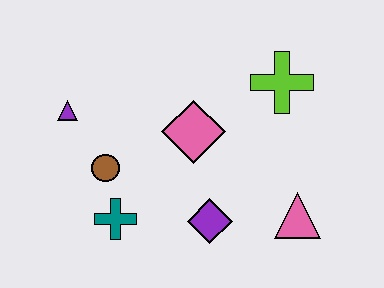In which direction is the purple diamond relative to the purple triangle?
The purple diamond is to the right of the purple triangle.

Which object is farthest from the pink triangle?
The purple triangle is farthest from the pink triangle.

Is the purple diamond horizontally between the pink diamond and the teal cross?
No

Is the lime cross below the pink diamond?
No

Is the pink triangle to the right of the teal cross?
Yes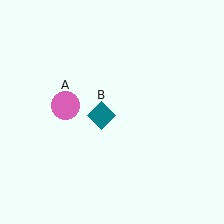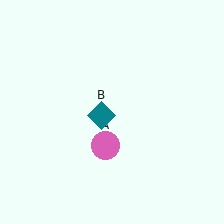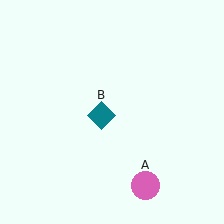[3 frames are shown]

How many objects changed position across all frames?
1 object changed position: pink circle (object A).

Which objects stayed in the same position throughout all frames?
Teal diamond (object B) remained stationary.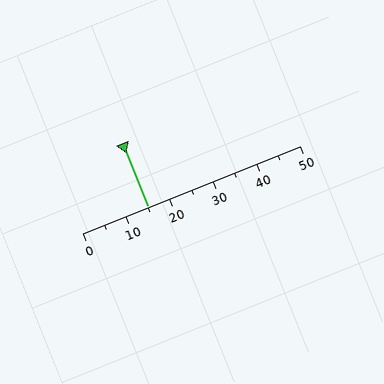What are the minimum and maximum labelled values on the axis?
The axis runs from 0 to 50.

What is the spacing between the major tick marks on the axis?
The major ticks are spaced 10 apart.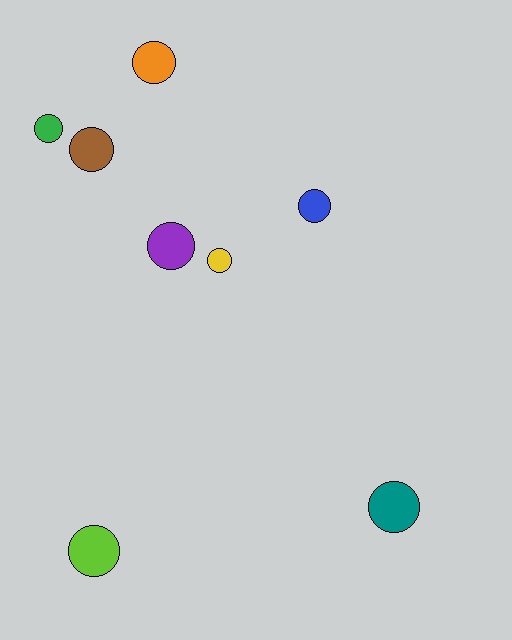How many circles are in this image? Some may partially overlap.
There are 8 circles.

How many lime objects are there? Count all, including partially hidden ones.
There is 1 lime object.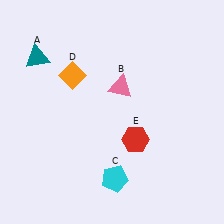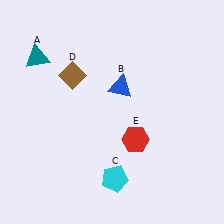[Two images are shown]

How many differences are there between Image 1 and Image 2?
There are 2 differences between the two images.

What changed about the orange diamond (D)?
In Image 1, D is orange. In Image 2, it changed to brown.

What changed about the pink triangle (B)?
In Image 1, B is pink. In Image 2, it changed to blue.